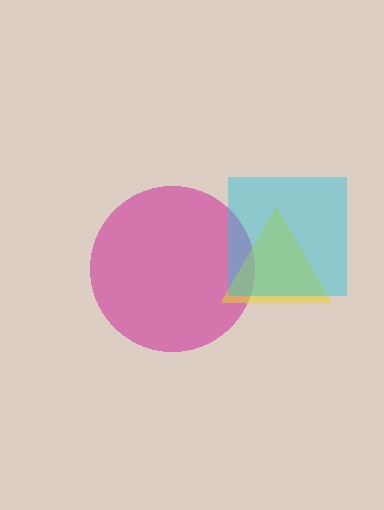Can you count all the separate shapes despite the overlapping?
Yes, there are 3 separate shapes.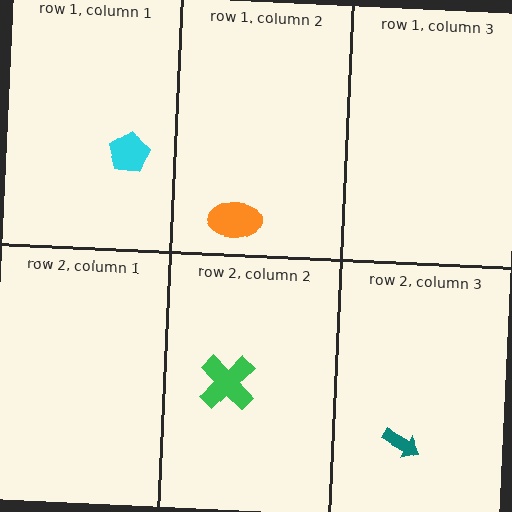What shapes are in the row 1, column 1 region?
The cyan pentagon.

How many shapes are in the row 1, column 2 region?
1.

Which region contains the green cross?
The row 2, column 2 region.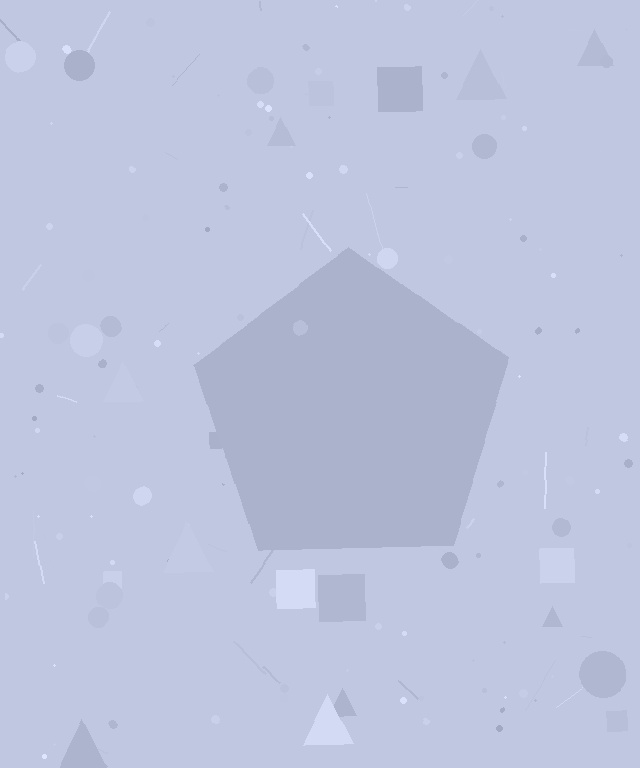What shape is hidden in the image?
A pentagon is hidden in the image.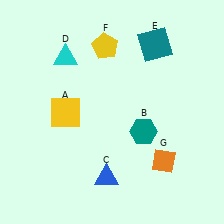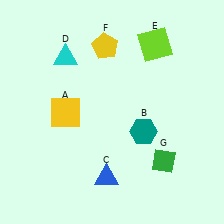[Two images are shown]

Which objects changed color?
E changed from teal to lime. G changed from orange to green.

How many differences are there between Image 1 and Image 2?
There are 2 differences between the two images.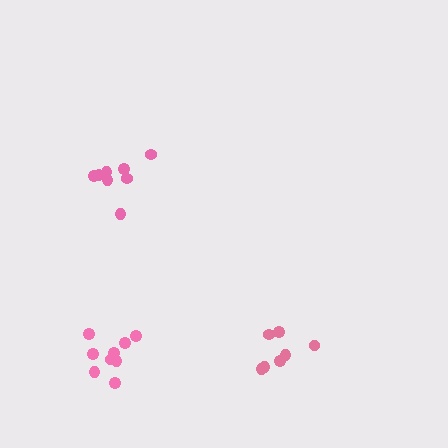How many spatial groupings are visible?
There are 3 spatial groupings.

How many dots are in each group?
Group 1: 8 dots, Group 2: 7 dots, Group 3: 9 dots (24 total).